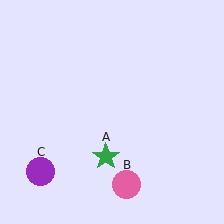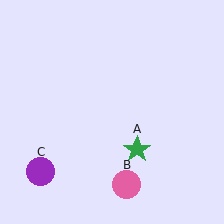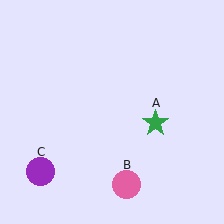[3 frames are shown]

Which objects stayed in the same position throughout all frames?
Pink circle (object B) and purple circle (object C) remained stationary.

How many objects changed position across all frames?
1 object changed position: green star (object A).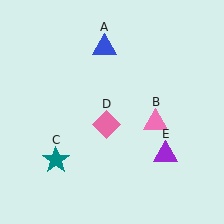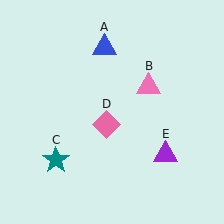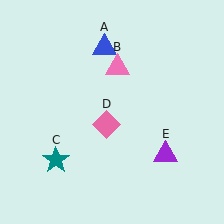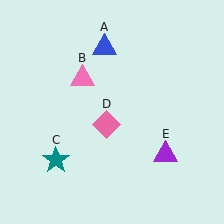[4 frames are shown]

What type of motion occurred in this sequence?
The pink triangle (object B) rotated counterclockwise around the center of the scene.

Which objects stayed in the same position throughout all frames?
Blue triangle (object A) and teal star (object C) and pink diamond (object D) and purple triangle (object E) remained stationary.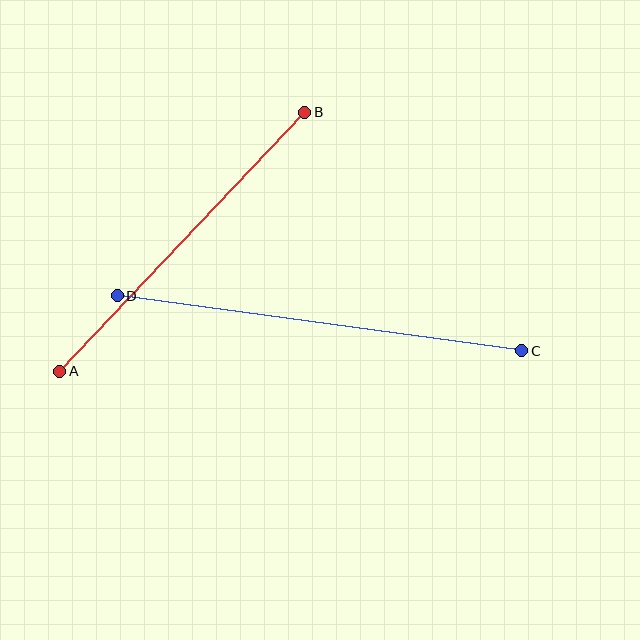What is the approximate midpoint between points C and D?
The midpoint is at approximately (319, 323) pixels.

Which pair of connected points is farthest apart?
Points C and D are farthest apart.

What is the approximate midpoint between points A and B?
The midpoint is at approximately (182, 242) pixels.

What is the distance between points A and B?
The distance is approximately 356 pixels.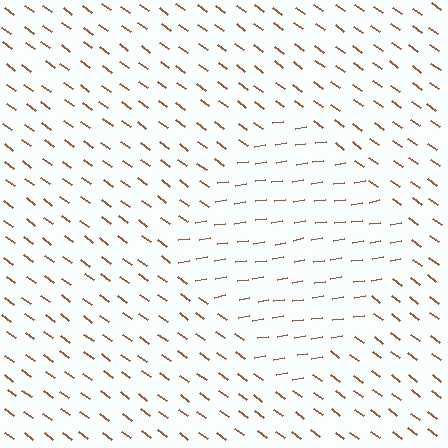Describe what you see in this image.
The image is filled with small brown line segments. A diamond region in the image has lines oriented differently from the surrounding lines, creating a visible texture boundary.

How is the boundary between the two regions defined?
The boundary is defined purely by a change in line orientation (approximately 45 degrees difference). All lines are the same color and thickness.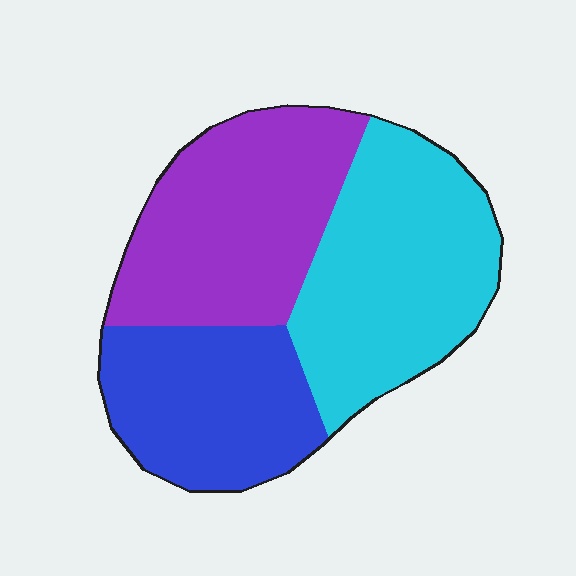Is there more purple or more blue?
Purple.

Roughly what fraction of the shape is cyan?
Cyan covers about 35% of the shape.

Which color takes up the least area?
Blue, at roughly 25%.